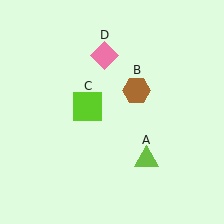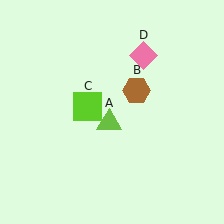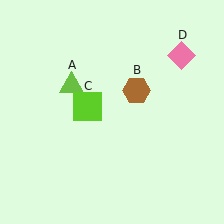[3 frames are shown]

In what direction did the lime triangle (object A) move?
The lime triangle (object A) moved up and to the left.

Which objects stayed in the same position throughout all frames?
Brown hexagon (object B) and lime square (object C) remained stationary.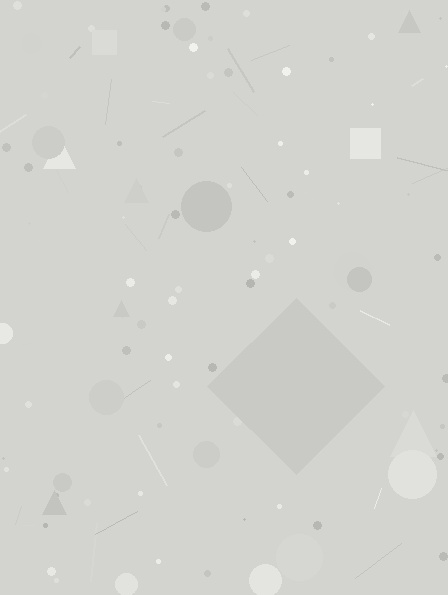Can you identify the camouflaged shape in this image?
The camouflaged shape is a diamond.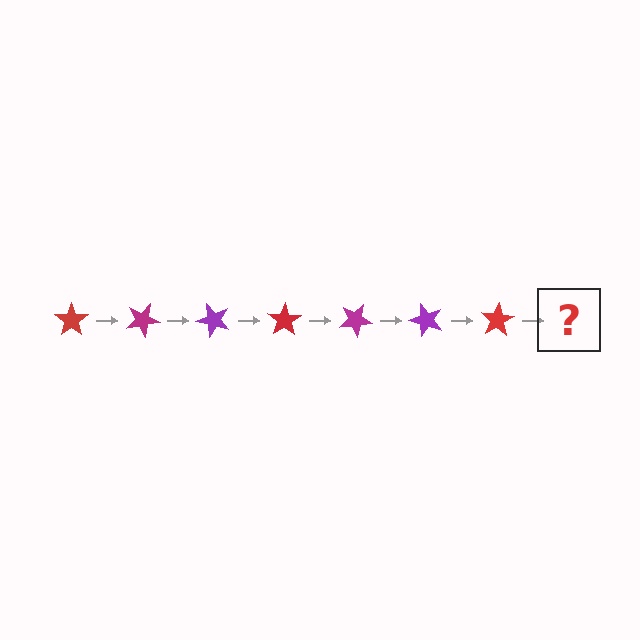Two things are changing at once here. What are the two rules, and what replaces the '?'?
The two rules are that it rotates 25 degrees each step and the color cycles through red, magenta, and purple. The '?' should be a magenta star, rotated 175 degrees from the start.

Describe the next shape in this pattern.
It should be a magenta star, rotated 175 degrees from the start.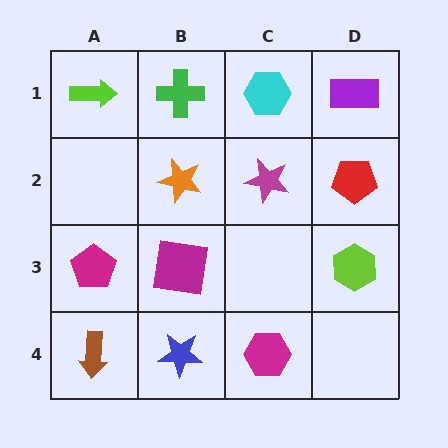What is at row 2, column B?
An orange star.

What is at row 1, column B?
A green cross.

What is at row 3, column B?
A magenta square.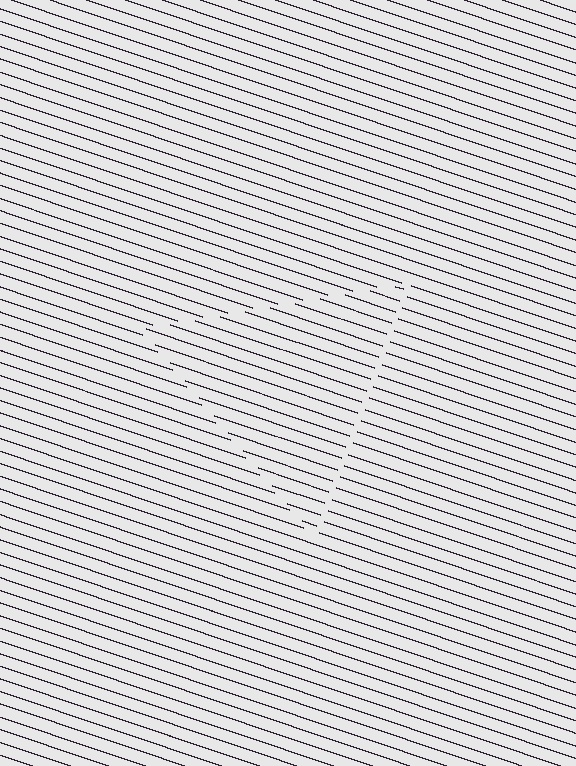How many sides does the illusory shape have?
3 sides — the line-ends trace a triangle.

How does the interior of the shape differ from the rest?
The interior of the shape contains the same grating, shifted by half a period — the contour is defined by the phase discontinuity where line-ends from the inner and outer gratings abut.